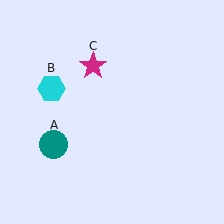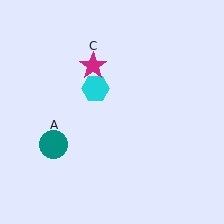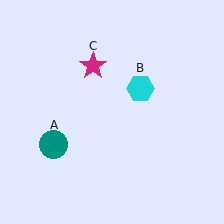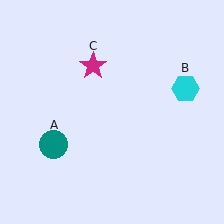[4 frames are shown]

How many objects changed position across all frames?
1 object changed position: cyan hexagon (object B).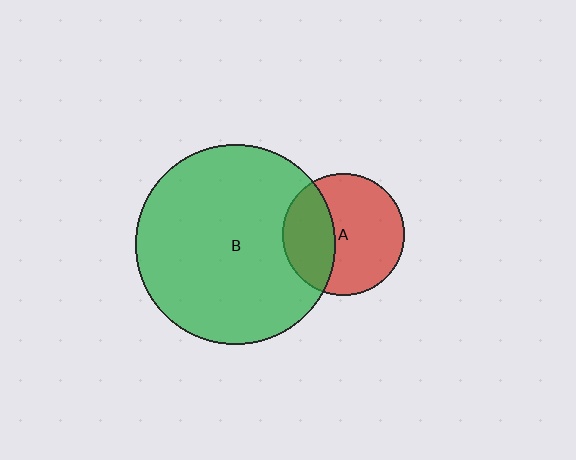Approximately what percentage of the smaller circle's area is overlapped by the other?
Approximately 35%.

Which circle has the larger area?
Circle B (green).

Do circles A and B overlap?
Yes.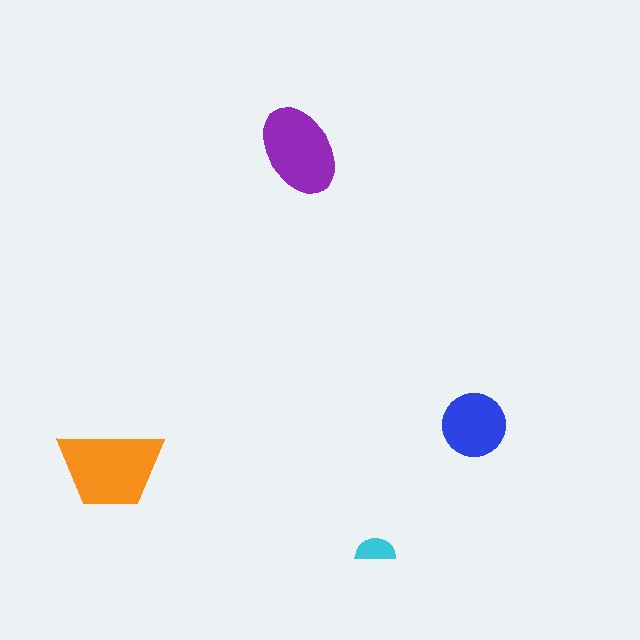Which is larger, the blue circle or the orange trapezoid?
The orange trapezoid.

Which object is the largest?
The orange trapezoid.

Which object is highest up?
The purple ellipse is topmost.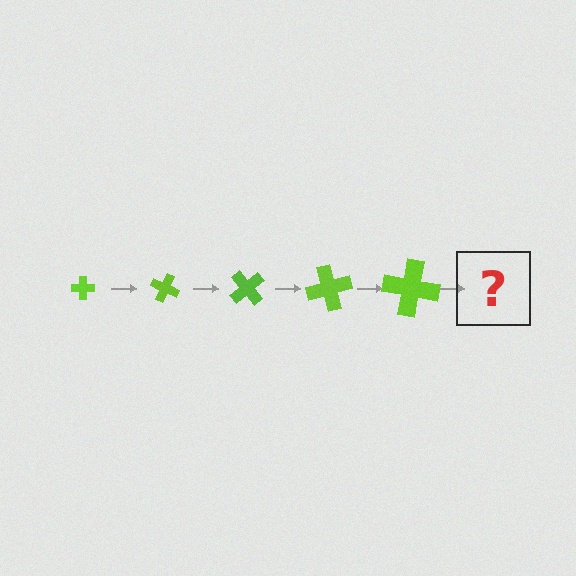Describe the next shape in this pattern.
It should be a cross, larger than the previous one and rotated 125 degrees from the start.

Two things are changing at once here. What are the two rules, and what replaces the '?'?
The two rules are that the cross grows larger each step and it rotates 25 degrees each step. The '?' should be a cross, larger than the previous one and rotated 125 degrees from the start.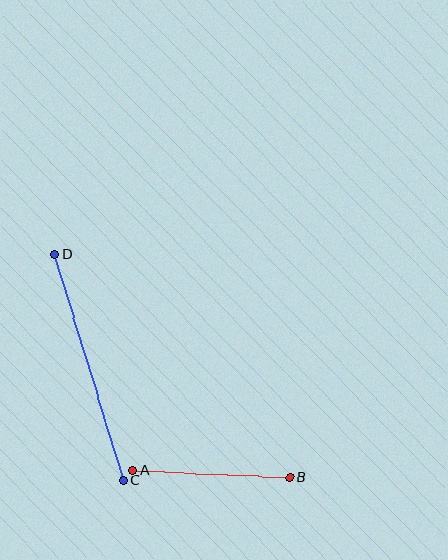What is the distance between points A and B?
The distance is approximately 158 pixels.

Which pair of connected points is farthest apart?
Points C and D are farthest apart.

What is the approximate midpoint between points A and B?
The midpoint is at approximately (211, 474) pixels.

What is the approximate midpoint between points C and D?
The midpoint is at approximately (90, 367) pixels.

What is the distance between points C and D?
The distance is approximately 236 pixels.